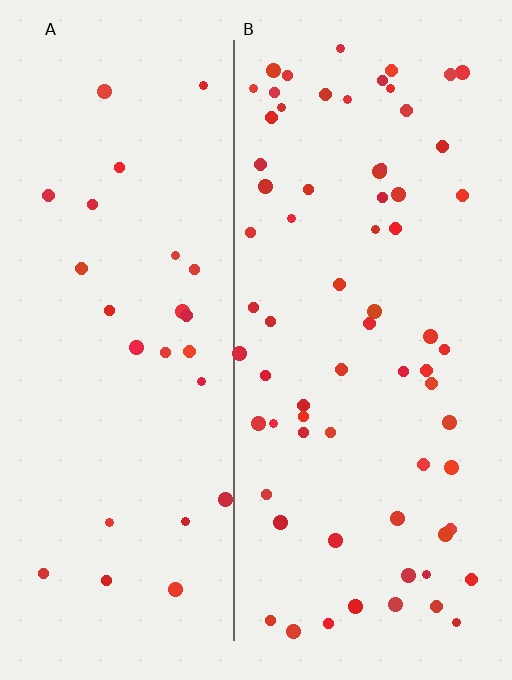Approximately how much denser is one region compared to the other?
Approximately 2.5× — region B over region A.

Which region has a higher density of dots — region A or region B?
B (the right).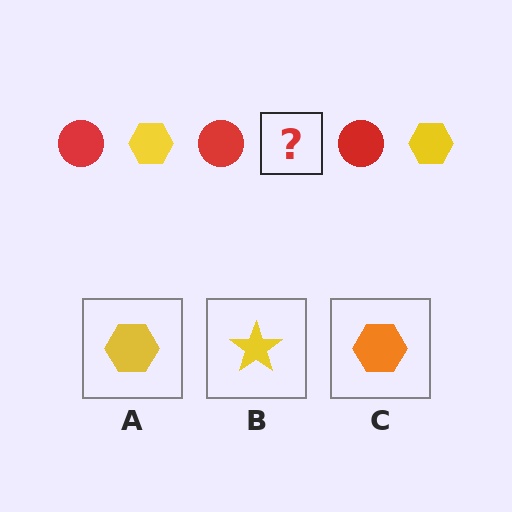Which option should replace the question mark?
Option A.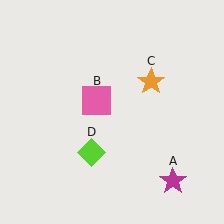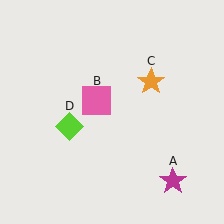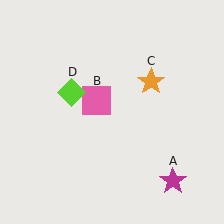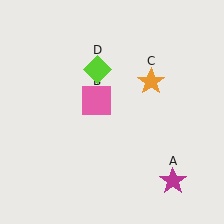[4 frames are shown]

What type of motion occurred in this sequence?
The lime diamond (object D) rotated clockwise around the center of the scene.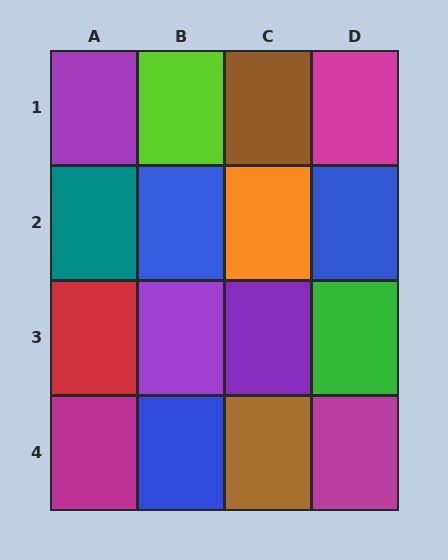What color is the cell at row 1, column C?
Brown.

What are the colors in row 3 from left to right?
Red, purple, purple, green.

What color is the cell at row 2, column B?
Blue.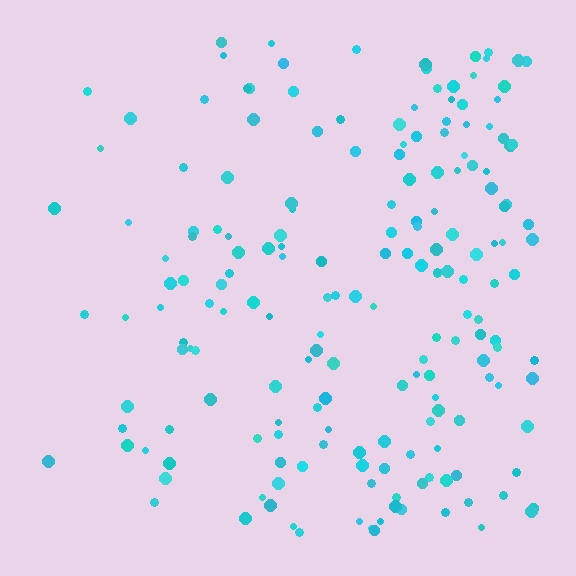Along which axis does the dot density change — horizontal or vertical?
Horizontal.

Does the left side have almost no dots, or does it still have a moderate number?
Still a moderate number, just noticeably fewer than the right.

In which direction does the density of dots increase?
From left to right, with the right side densest.